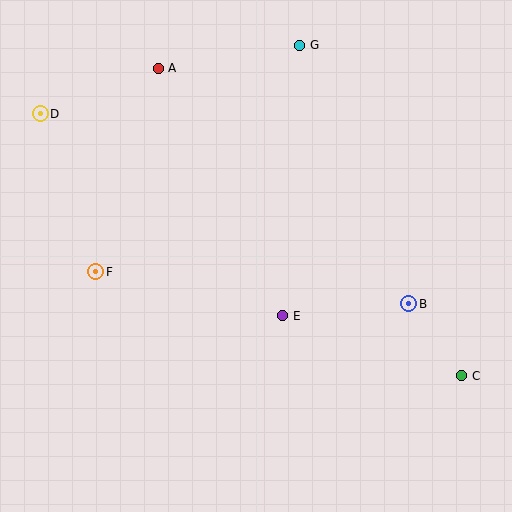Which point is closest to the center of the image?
Point E at (283, 316) is closest to the center.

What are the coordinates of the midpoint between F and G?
The midpoint between F and G is at (198, 159).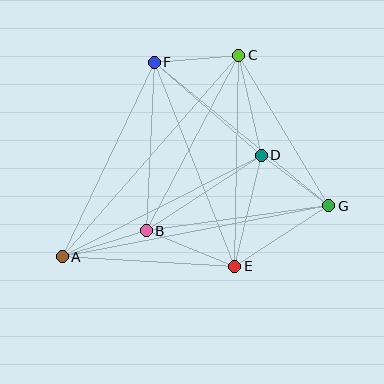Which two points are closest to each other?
Points D and G are closest to each other.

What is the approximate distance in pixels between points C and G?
The distance between C and G is approximately 175 pixels.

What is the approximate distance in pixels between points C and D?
The distance between C and D is approximately 102 pixels.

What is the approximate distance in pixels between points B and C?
The distance between B and C is approximately 198 pixels.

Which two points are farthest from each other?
Points A and G are farthest from each other.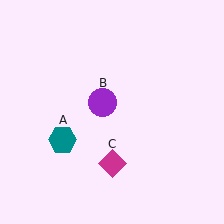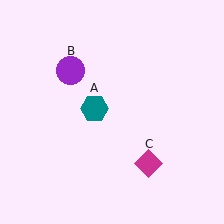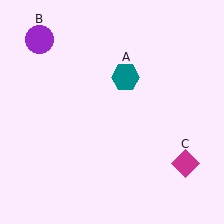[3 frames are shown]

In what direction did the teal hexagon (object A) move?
The teal hexagon (object A) moved up and to the right.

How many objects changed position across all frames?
3 objects changed position: teal hexagon (object A), purple circle (object B), magenta diamond (object C).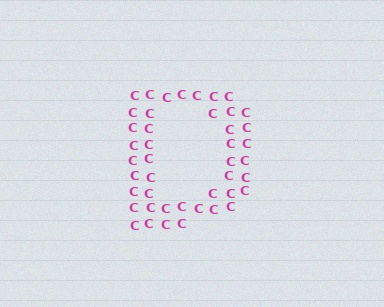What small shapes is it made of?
It is made of small letter C's.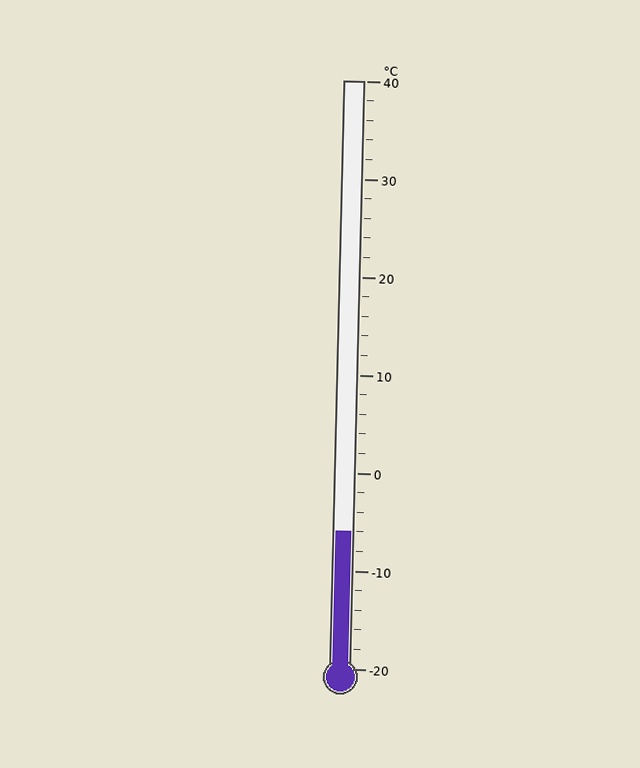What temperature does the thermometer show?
The thermometer shows approximately -6°C.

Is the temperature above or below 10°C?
The temperature is below 10°C.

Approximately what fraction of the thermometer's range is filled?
The thermometer is filled to approximately 25% of its range.